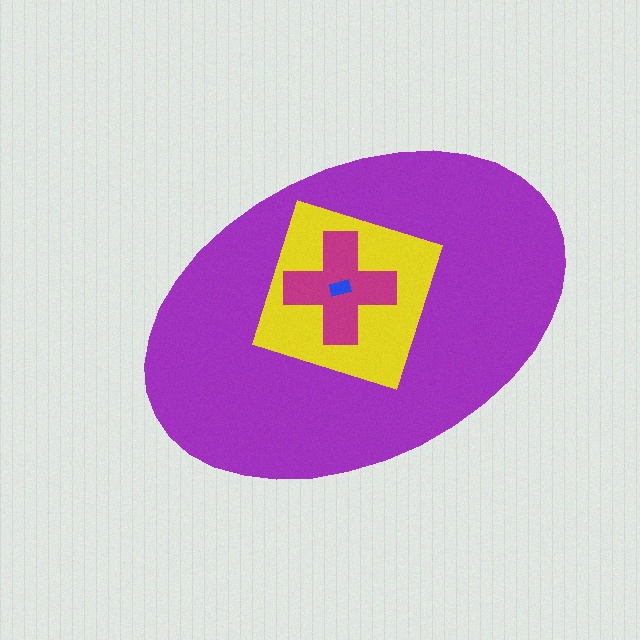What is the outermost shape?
The purple ellipse.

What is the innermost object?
The blue rectangle.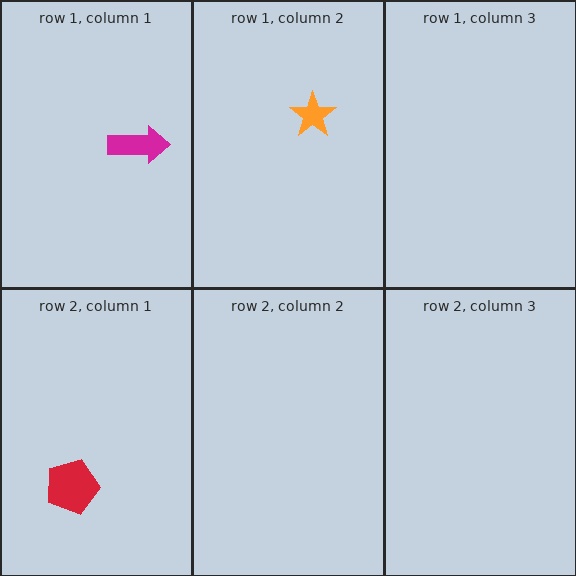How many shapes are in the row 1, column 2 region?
1.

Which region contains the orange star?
The row 1, column 2 region.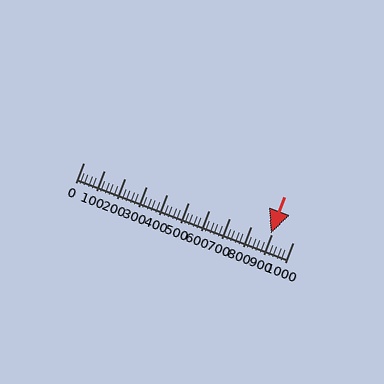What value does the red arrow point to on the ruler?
The red arrow points to approximately 895.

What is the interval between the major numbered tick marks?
The major tick marks are spaced 100 units apart.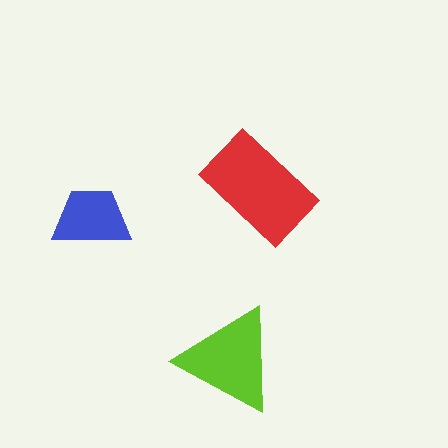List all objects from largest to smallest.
The red rectangle, the lime triangle, the blue trapezoid.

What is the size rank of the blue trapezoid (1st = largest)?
3rd.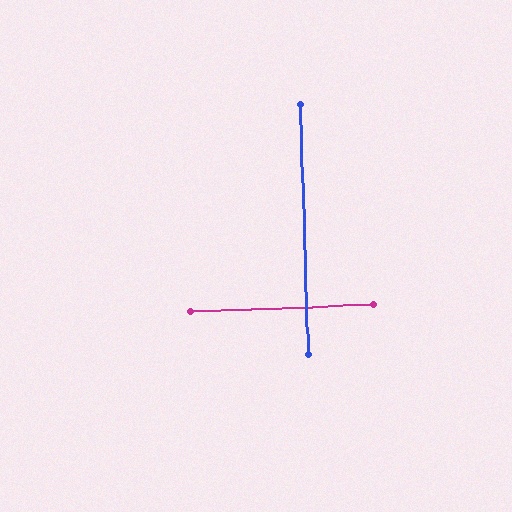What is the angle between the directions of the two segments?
Approximately 90 degrees.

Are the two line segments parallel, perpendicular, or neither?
Perpendicular — they meet at approximately 90°.